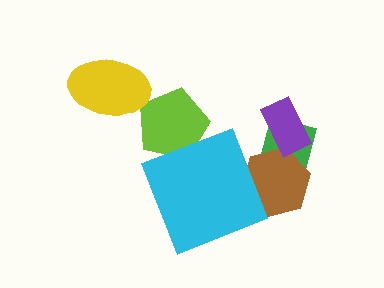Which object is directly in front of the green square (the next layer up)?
The brown hexagon is directly in front of the green square.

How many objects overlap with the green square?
2 objects overlap with the green square.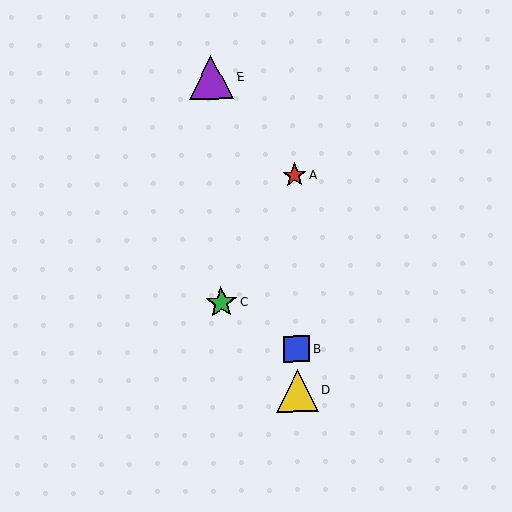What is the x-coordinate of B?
Object B is at x≈297.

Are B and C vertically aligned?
No, B is at x≈297 and C is at x≈221.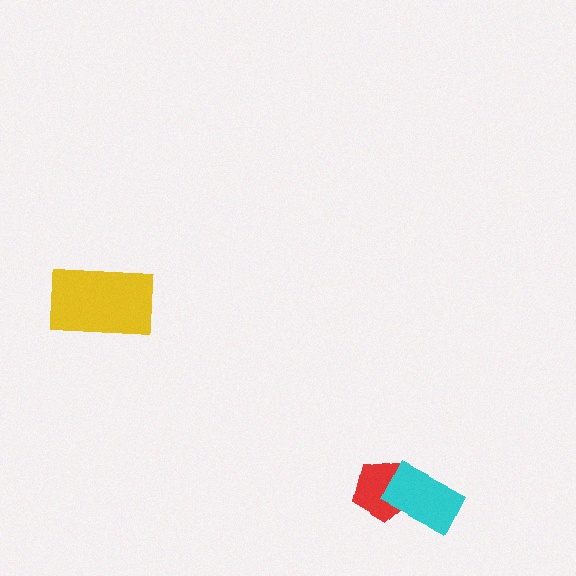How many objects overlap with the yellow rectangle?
0 objects overlap with the yellow rectangle.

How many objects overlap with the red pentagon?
1 object overlaps with the red pentagon.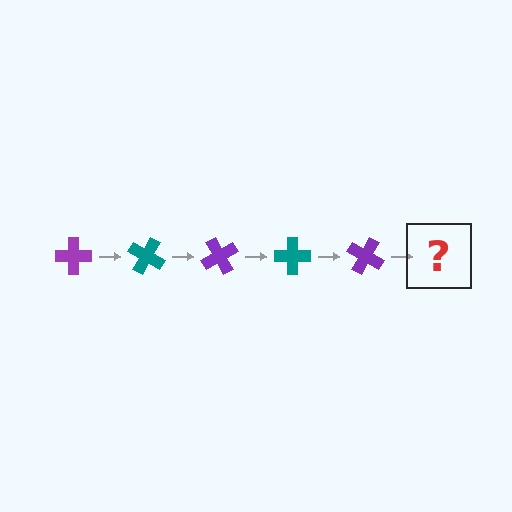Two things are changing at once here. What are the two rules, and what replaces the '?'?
The two rules are that it rotates 30 degrees each step and the color cycles through purple and teal. The '?' should be a teal cross, rotated 150 degrees from the start.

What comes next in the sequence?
The next element should be a teal cross, rotated 150 degrees from the start.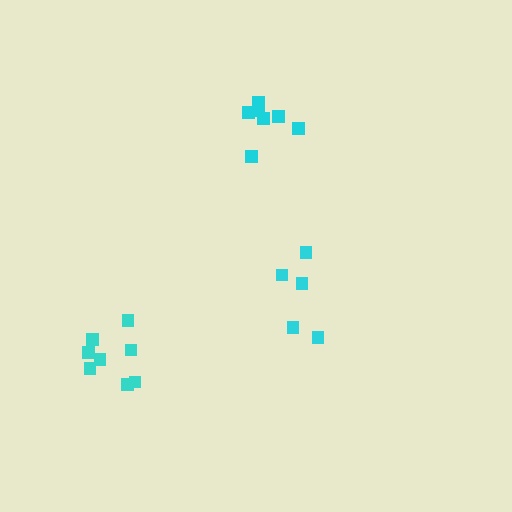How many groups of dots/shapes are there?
There are 3 groups.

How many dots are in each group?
Group 1: 5 dots, Group 2: 7 dots, Group 3: 8 dots (20 total).